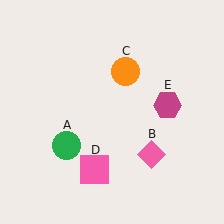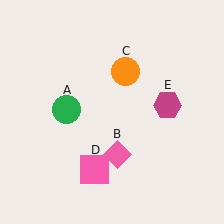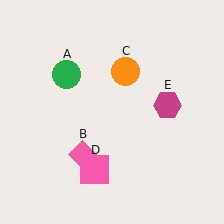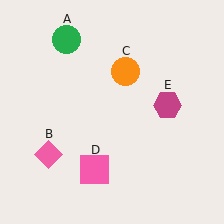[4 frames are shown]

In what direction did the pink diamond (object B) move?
The pink diamond (object B) moved left.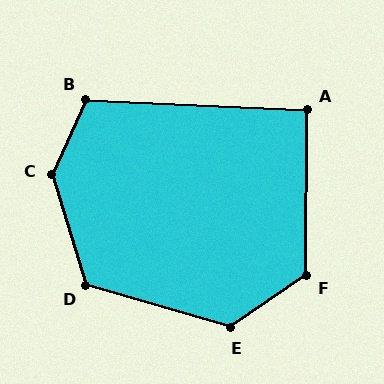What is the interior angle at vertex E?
Approximately 129 degrees (obtuse).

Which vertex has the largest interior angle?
C, at approximately 139 degrees.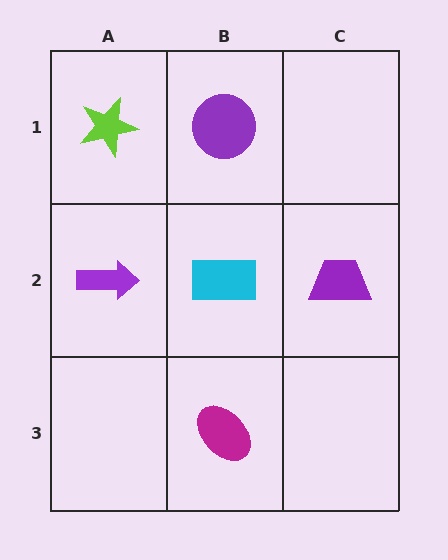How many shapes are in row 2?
3 shapes.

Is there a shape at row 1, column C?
No, that cell is empty.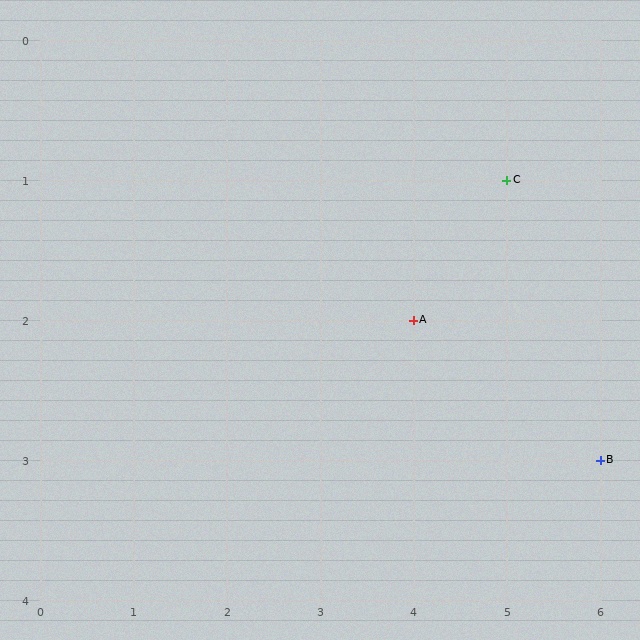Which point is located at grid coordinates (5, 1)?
Point C is at (5, 1).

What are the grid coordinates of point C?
Point C is at grid coordinates (5, 1).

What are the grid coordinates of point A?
Point A is at grid coordinates (4, 2).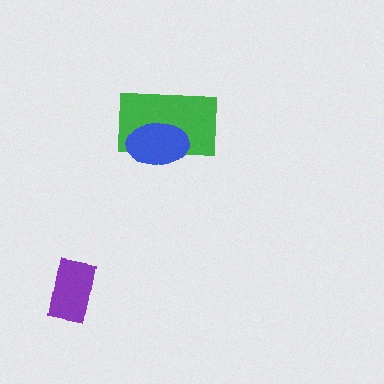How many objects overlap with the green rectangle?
1 object overlaps with the green rectangle.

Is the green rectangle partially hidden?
Yes, it is partially covered by another shape.